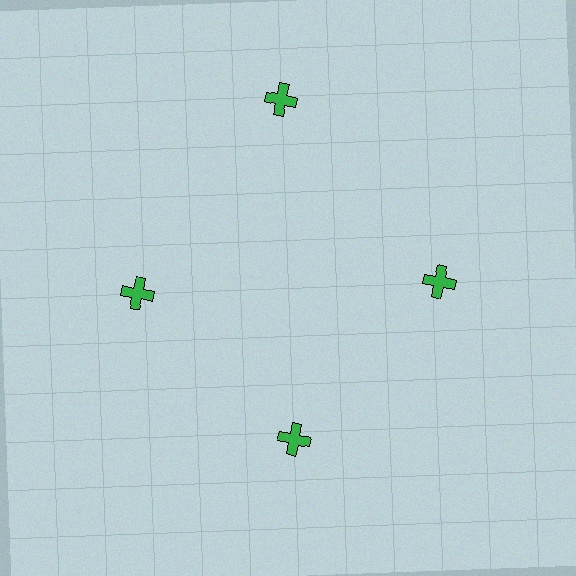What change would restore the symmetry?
The symmetry would be restored by moving it inward, back onto the ring so that all 4 crosses sit at equal angles and equal distance from the center.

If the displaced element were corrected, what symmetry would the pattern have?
It would have 4-fold rotational symmetry — the pattern would map onto itself every 90 degrees.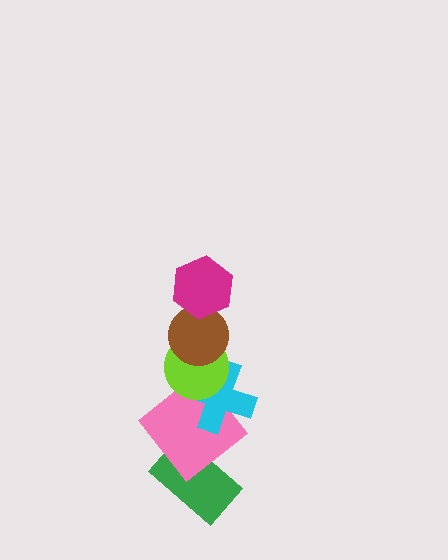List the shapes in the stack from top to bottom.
From top to bottom: the magenta hexagon, the brown circle, the lime circle, the cyan cross, the pink diamond, the green rectangle.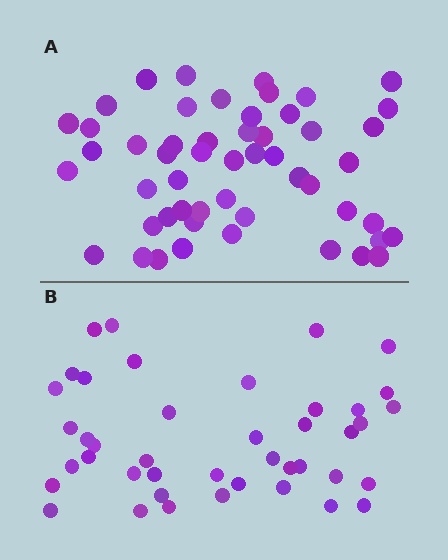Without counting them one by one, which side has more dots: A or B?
Region A (the top region) has more dots.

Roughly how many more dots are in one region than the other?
Region A has roughly 10 or so more dots than region B.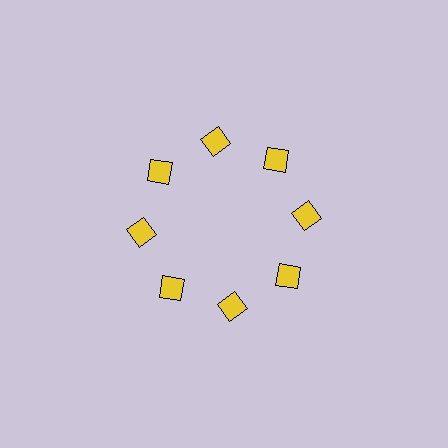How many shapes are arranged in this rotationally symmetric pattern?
There are 8 shapes, arranged in 8 groups of 1.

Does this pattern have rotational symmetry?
Yes, this pattern has 8-fold rotational symmetry. It looks the same after rotating 45 degrees around the center.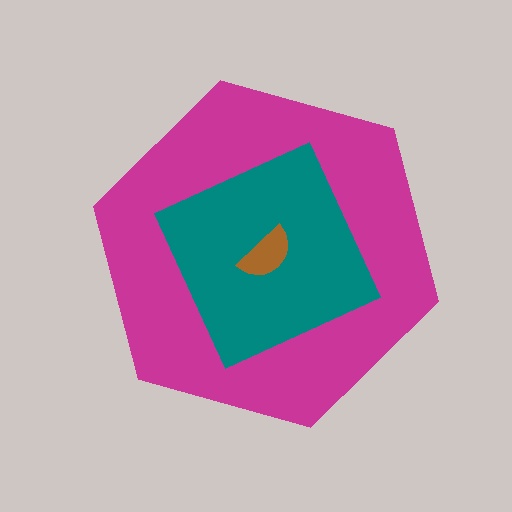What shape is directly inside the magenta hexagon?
The teal diamond.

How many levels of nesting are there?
3.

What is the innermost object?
The brown semicircle.